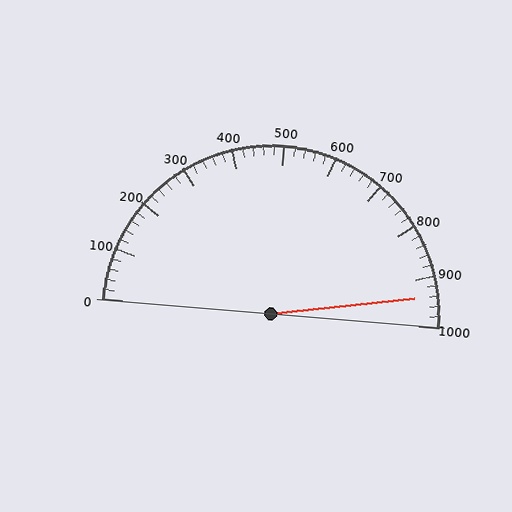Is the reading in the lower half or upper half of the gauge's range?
The reading is in the upper half of the range (0 to 1000).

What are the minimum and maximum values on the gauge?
The gauge ranges from 0 to 1000.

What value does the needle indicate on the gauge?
The needle indicates approximately 940.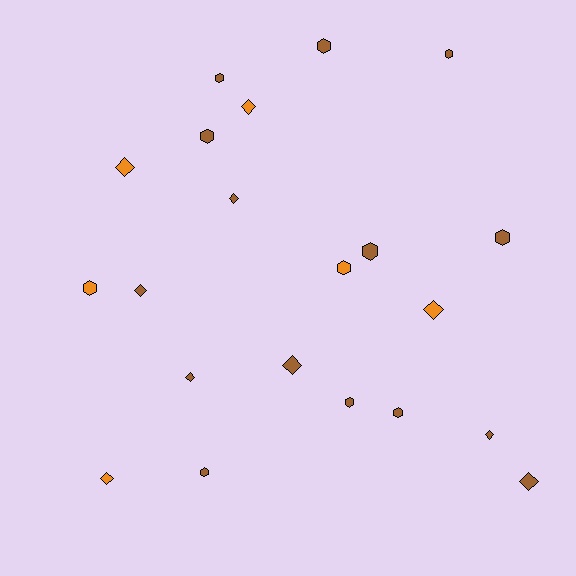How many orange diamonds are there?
There are 4 orange diamonds.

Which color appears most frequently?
Brown, with 15 objects.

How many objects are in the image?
There are 21 objects.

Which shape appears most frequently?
Hexagon, with 11 objects.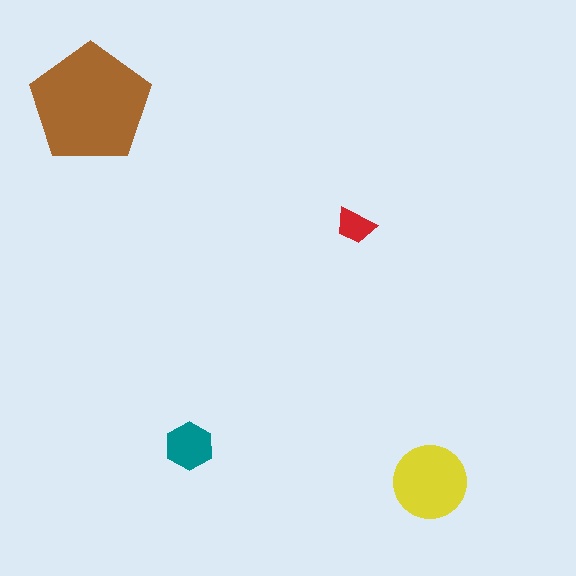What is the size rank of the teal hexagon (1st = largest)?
3rd.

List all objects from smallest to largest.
The red trapezoid, the teal hexagon, the yellow circle, the brown pentagon.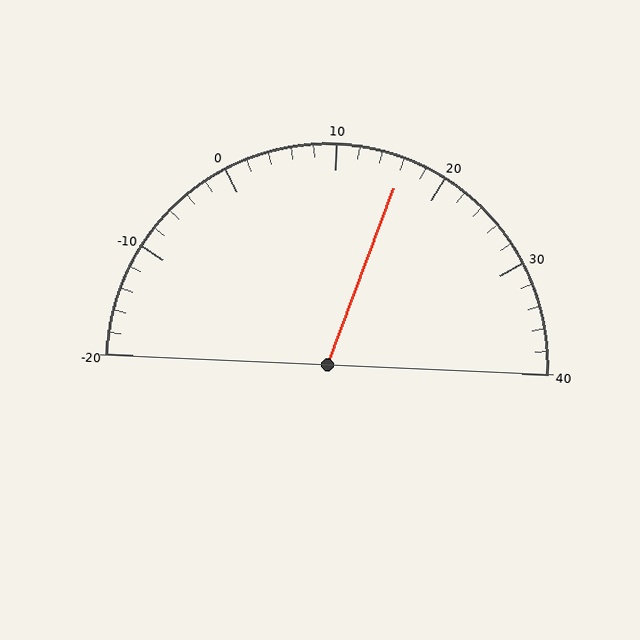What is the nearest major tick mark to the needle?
The nearest major tick mark is 20.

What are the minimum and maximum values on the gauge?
The gauge ranges from -20 to 40.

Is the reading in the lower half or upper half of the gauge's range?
The reading is in the upper half of the range (-20 to 40).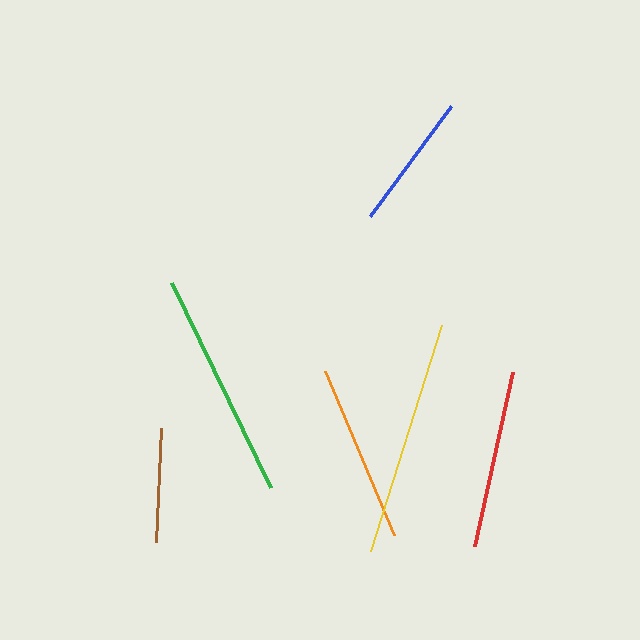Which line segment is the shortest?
The brown line is the shortest at approximately 114 pixels.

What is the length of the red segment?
The red segment is approximately 178 pixels long.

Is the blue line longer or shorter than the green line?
The green line is longer than the blue line.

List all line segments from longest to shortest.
From longest to shortest: yellow, green, red, orange, blue, brown.